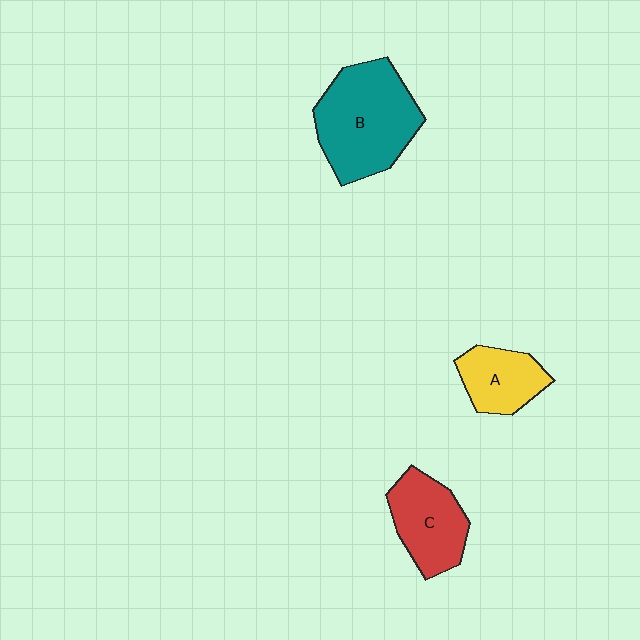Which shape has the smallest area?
Shape A (yellow).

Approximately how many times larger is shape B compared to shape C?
Approximately 1.6 times.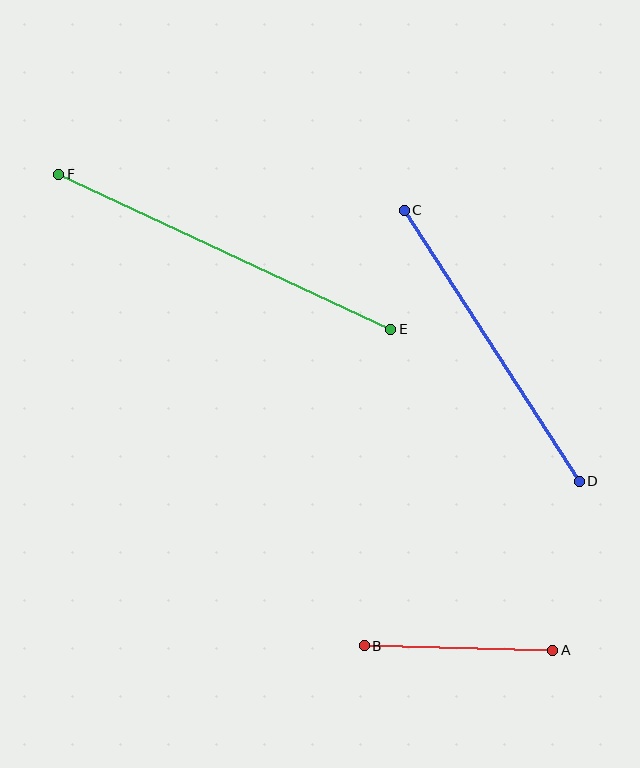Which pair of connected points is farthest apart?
Points E and F are farthest apart.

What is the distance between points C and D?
The distance is approximately 322 pixels.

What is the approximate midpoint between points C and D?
The midpoint is at approximately (492, 346) pixels.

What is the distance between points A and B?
The distance is approximately 188 pixels.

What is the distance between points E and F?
The distance is approximately 366 pixels.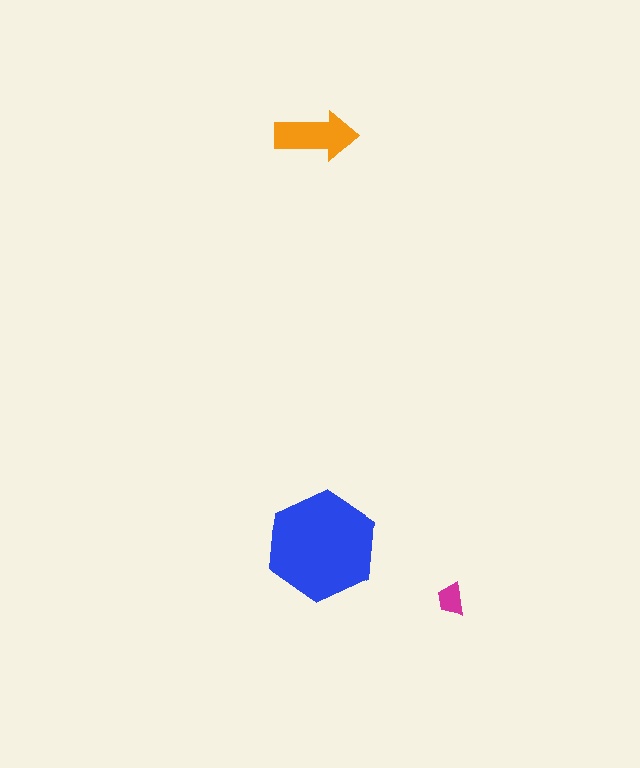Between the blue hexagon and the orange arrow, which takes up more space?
The blue hexagon.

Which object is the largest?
The blue hexagon.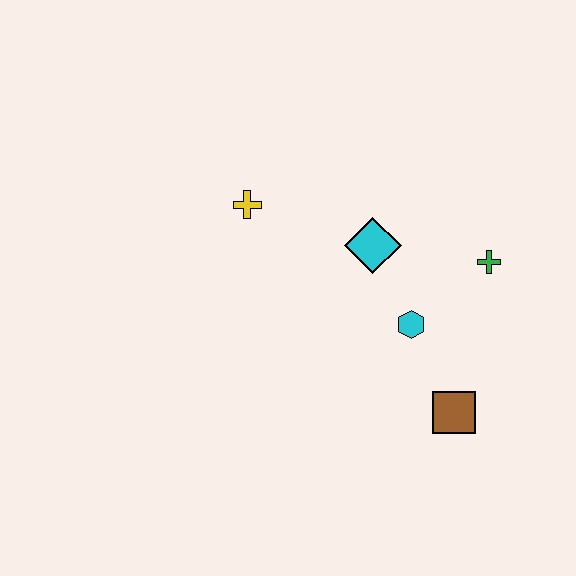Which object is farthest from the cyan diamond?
The brown square is farthest from the cyan diamond.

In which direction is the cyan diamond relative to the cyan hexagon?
The cyan diamond is above the cyan hexagon.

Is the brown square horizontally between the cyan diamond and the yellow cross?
No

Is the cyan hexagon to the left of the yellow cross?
No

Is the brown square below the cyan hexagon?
Yes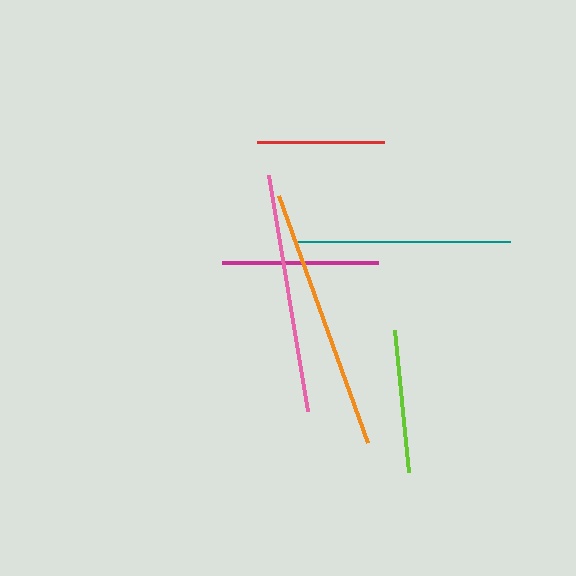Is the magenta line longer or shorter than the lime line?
The magenta line is longer than the lime line.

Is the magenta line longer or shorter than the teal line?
The teal line is longer than the magenta line.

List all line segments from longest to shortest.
From longest to shortest: orange, pink, teal, magenta, lime, red.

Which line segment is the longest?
The orange line is the longest at approximately 263 pixels.